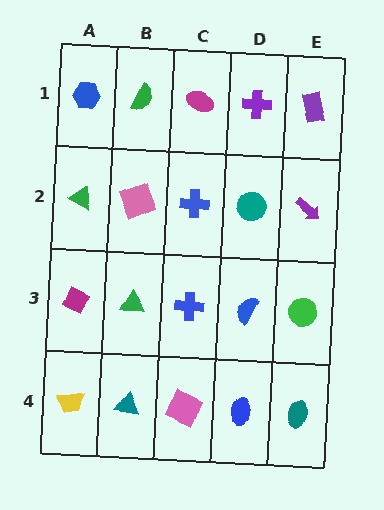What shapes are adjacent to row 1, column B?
A pink square (row 2, column B), a blue hexagon (row 1, column A), a magenta ellipse (row 1, column C).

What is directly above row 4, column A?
A magenta diamond.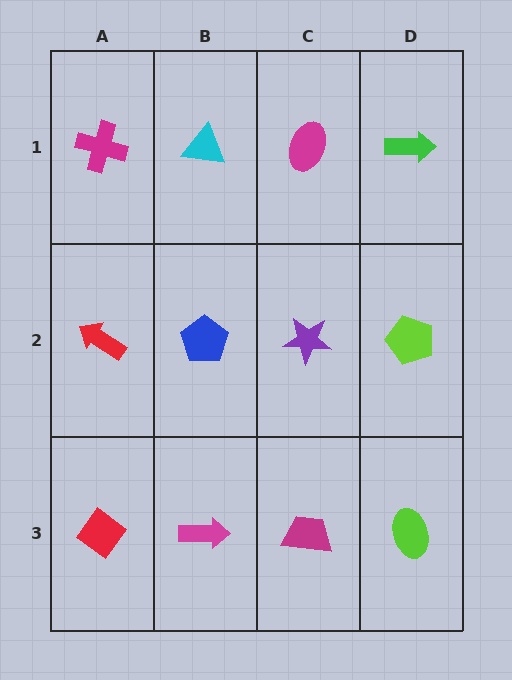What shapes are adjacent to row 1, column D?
A lime pentagon (row 2, column D), a magenta ellipse (row 1, column C).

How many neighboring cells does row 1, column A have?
2.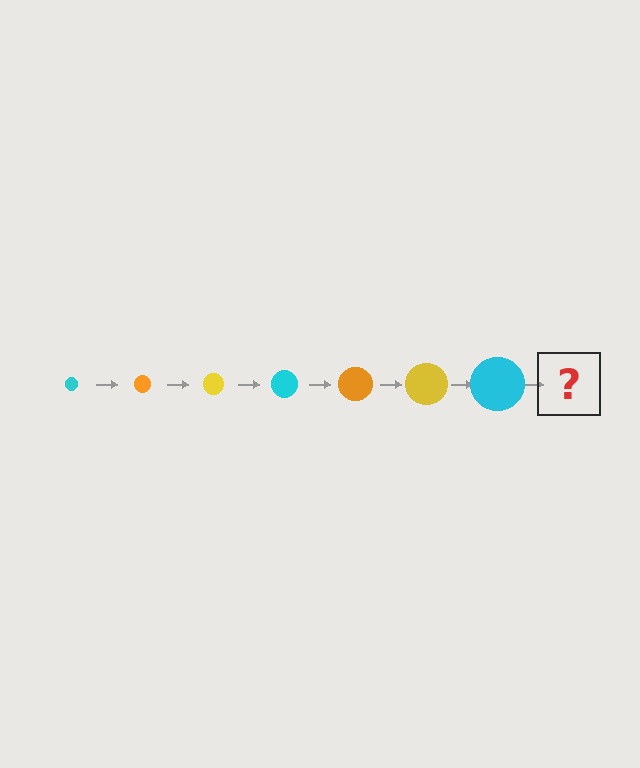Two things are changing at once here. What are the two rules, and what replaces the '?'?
The two rules are that the circle grows larger each step and the color cycles through cyan, orange, and yellow. The '?' should be an orange circle, larger than the previous one.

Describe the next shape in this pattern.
It should be an orange circle, larger than the previous one.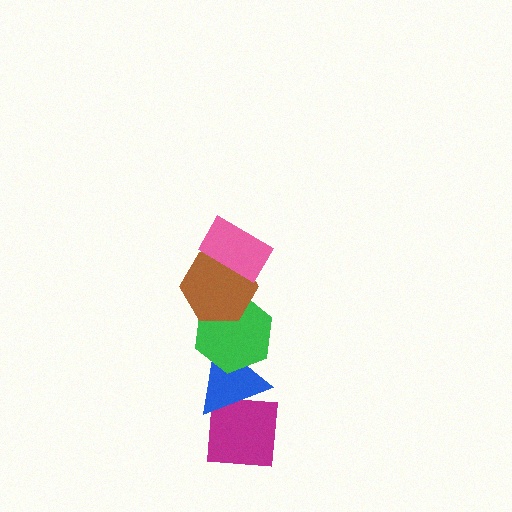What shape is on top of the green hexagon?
The brown hexagon is on top of the green hexagon.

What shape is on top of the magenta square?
The blue triangle is on top of the magenta square.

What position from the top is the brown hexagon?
The brown hexagon is 2nd from the top.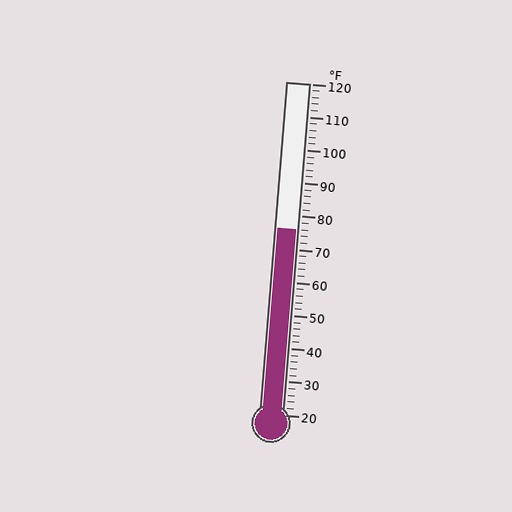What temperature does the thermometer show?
The thermometer shows approximately 76°F.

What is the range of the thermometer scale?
The thermometer scale ranges from 20°F to 120°F.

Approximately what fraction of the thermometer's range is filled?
The thermometer is filled to approximately 55% of its range.